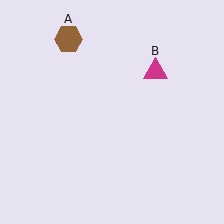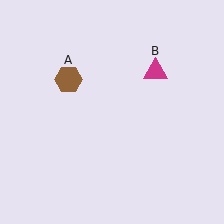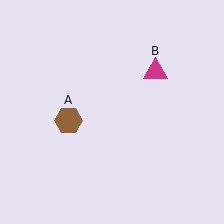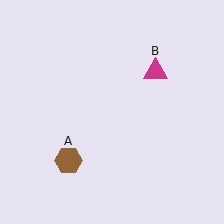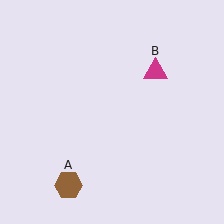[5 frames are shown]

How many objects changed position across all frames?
1 object changed position: brown hexagon (object A).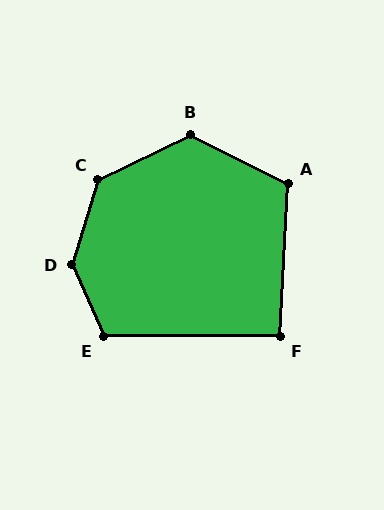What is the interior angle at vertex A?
Approximately 113 degrees (obtuse).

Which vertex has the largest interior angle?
D, at approximately 139 degrees.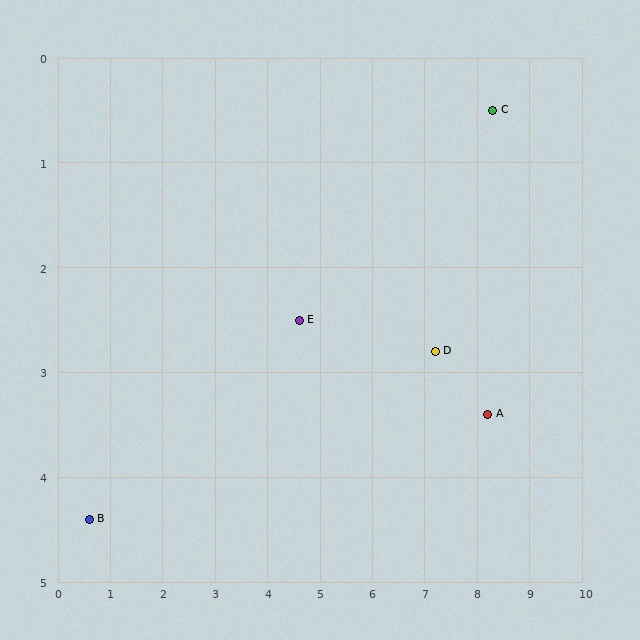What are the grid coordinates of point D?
Point D is at approximately (7.2, 2.8).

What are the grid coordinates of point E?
Point E is at approximately (4.6, 2.5).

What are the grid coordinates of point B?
Point B is at approximately (0.6, 4.4).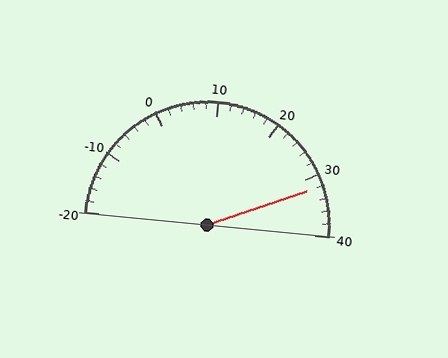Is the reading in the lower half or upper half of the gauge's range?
The reading is in the upper half of the range (-20 to 40).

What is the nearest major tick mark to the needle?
The nearest major tick mark is 30.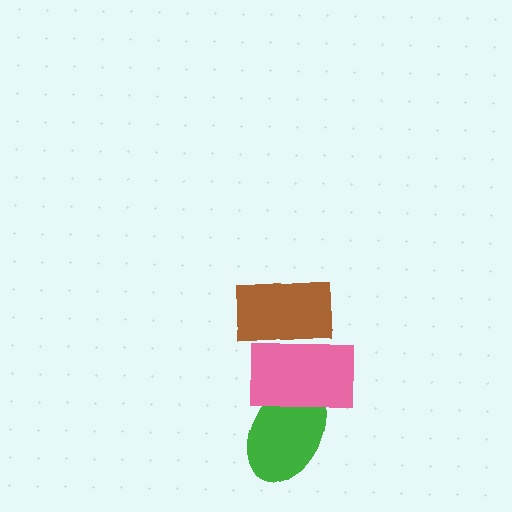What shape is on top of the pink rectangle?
The brown rectangle is on top of the pink rectangle.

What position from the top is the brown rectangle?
The brown rectangle is 1st from the top.